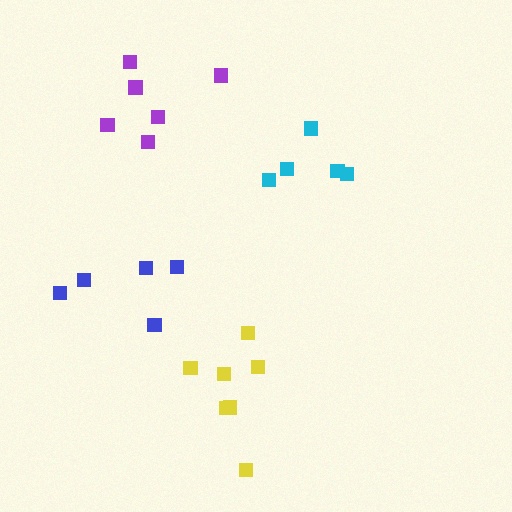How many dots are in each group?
Group 1: 7 dots, Group 2: 5 dots, Group 3: 6 dots, Group 4: 5 dots (23 total).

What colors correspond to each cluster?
The clusters are colored: yellow, cyan, purple, blue.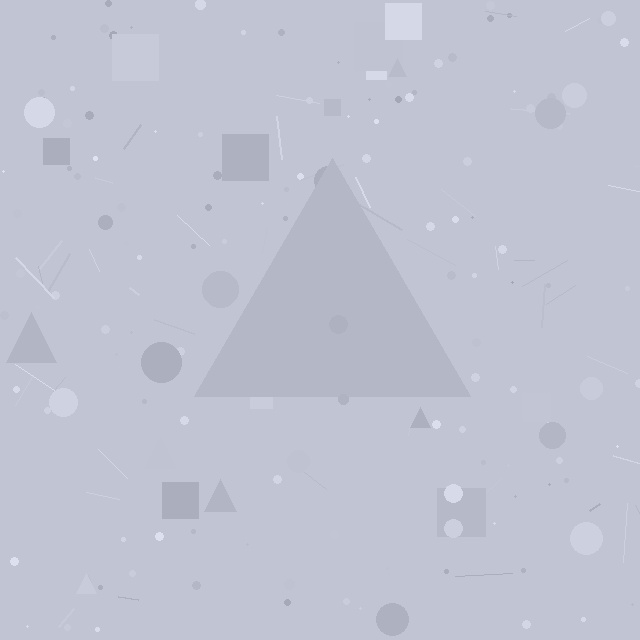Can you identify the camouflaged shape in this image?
The camouflaged shape is a triangle.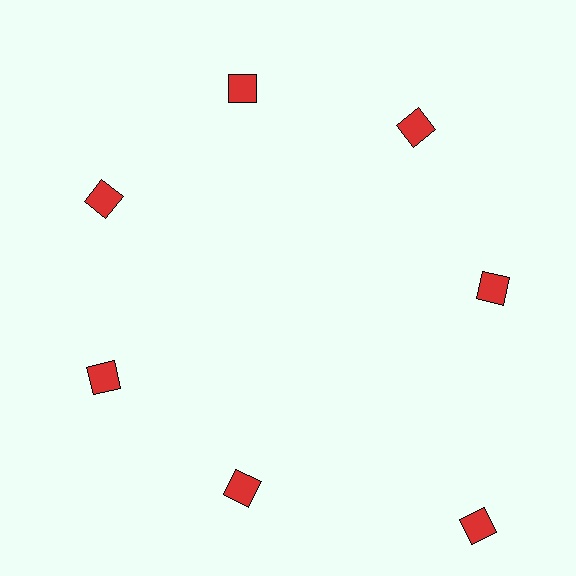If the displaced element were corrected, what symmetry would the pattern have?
It would have 7-fold rotational symmetry — the pattern would map onto itself every 51 degrees.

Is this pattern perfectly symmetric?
No. The 7 red diamonds are arranged in a ring, but one element near the 5 o'clock position is pushed outward from the center, breaking the 7-fold rotational symmetry.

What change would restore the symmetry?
The symmetry would be restored by moving it inward, back onto the ring so that all 7 diamonds sit at equal angles and equal distance from the center.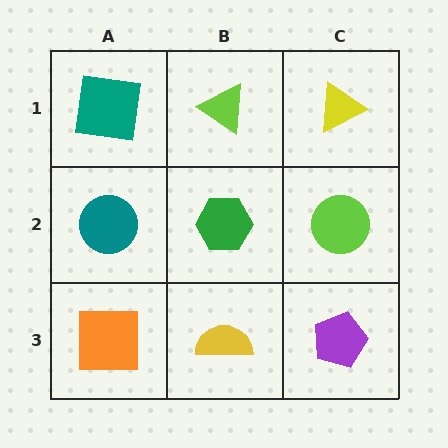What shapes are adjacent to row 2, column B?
A lime triangle (row 1, column B), a yellow semicircle (row 3, column B), a teal circle (row 2, column A), a lime circle (row 2, column C).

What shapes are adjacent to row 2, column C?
A yellow triangle (row 1, column C), a purple pentagon (row 3, column C), a green hexagon (row 2, column B).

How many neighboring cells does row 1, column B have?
3.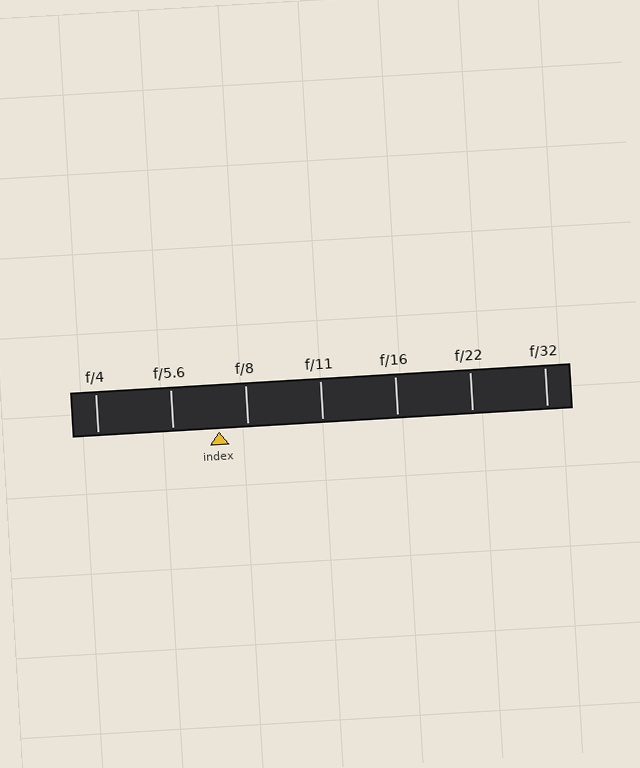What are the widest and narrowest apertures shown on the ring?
The widest aperture shown is f/4 and the narrowest is f/32.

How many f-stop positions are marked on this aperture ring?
There are 7 f-stop positions marked.